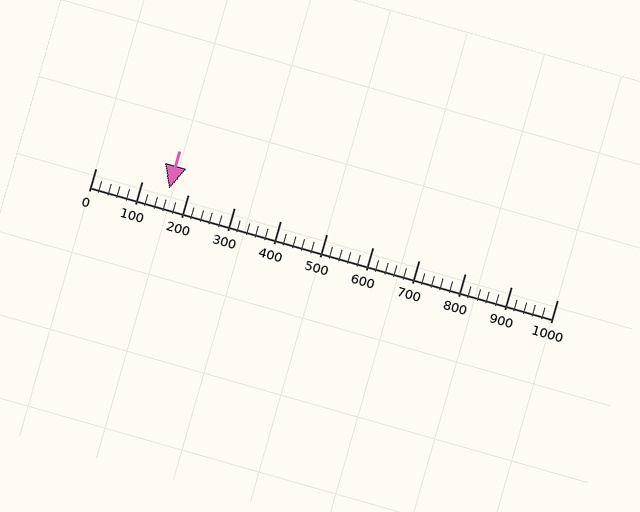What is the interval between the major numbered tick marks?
The major tick marks are spaced 100 units apart.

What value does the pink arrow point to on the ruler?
The pink arrow points to approximately 160.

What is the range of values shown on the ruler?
The ruler shows values from 0 to 1000.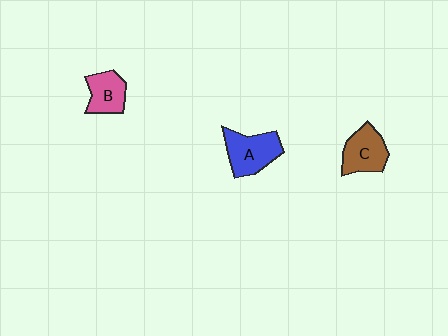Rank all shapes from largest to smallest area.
From largest to smallest: A (blue), C (brown), B (pink).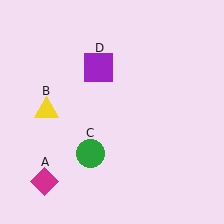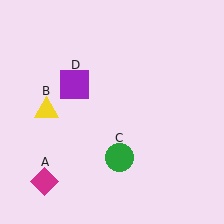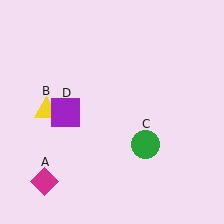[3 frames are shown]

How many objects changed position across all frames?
2 objects changed position: green circle (object C), purple square (object D).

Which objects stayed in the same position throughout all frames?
Magenta diamond (object A) and yellow triangle (object B) remained stationary.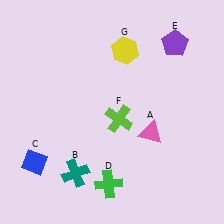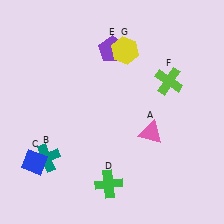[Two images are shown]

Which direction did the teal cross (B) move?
The teal cross (B) moved left.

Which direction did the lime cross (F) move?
The lime cross (F) moved right.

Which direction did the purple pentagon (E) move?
The purple pentagon (E) moved left.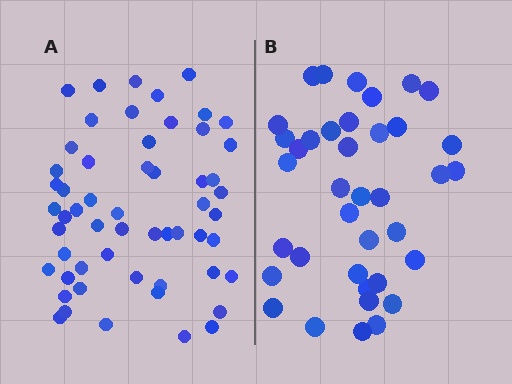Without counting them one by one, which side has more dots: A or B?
Region A (the left region) has more dots.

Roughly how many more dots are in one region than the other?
Region A has approximately 20 more dots than region B.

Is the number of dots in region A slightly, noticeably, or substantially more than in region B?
Region A has substantially more. The ratio is roughly 1.5 to 1.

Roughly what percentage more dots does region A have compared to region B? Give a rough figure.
About 45% more.